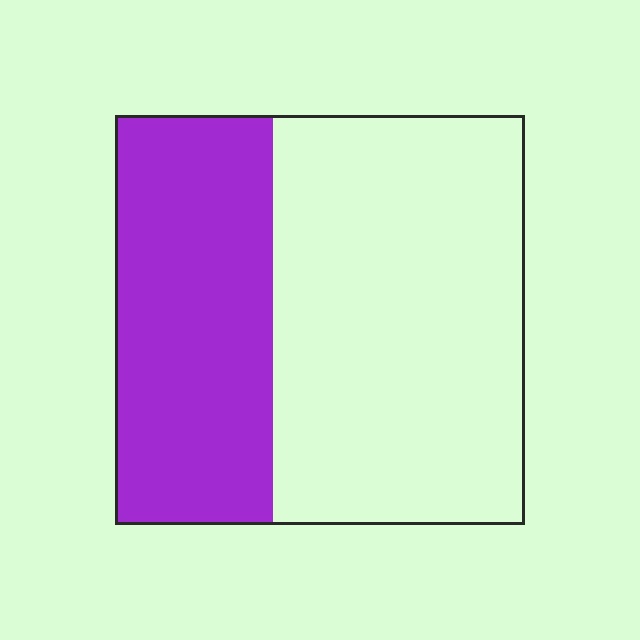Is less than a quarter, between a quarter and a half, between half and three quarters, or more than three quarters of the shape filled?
Between a quarter and a half.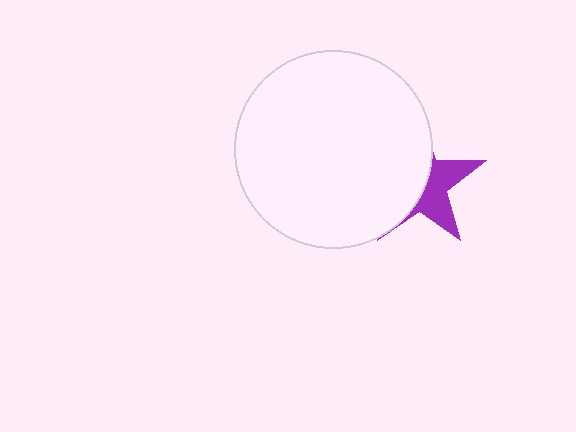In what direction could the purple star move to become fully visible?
The purple star could move right. That would shift it out from behind the white circle entirely.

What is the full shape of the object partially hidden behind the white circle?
The partially hidden object is a purple star.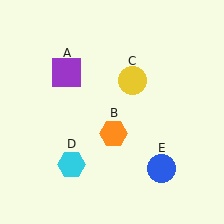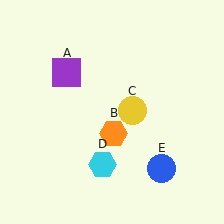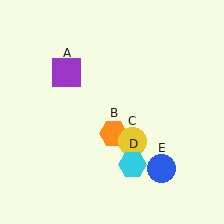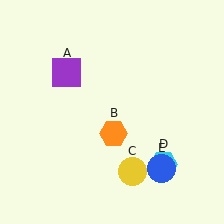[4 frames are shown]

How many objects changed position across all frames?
2 objects changed position: yellow circle (object C), cyan hexagon (object D).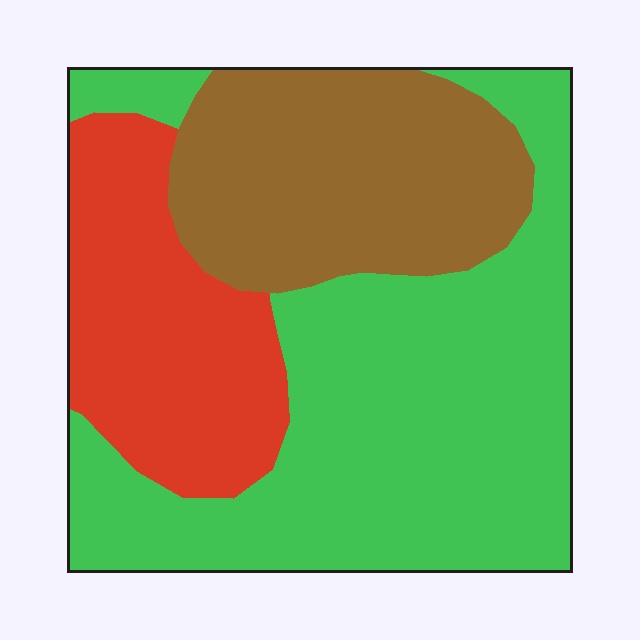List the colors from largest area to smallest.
From largest to smallest: green, brown, red.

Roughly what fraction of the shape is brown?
Brown takes up about one quarter (1/4) of the shape.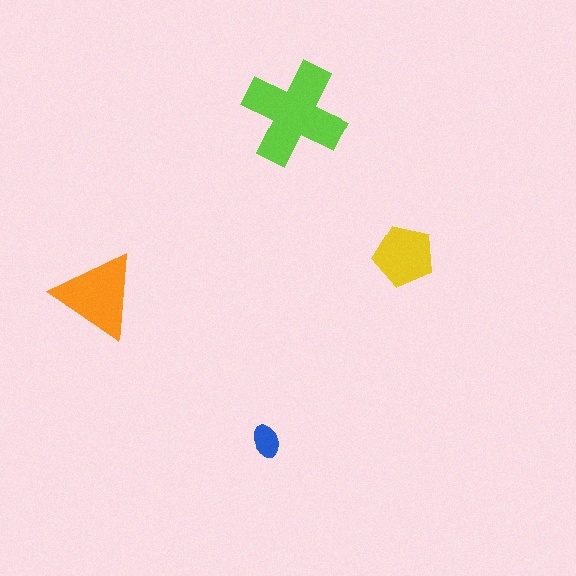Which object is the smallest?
The blue ellipse.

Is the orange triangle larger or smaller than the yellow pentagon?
Larger.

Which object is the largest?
The lime cross.